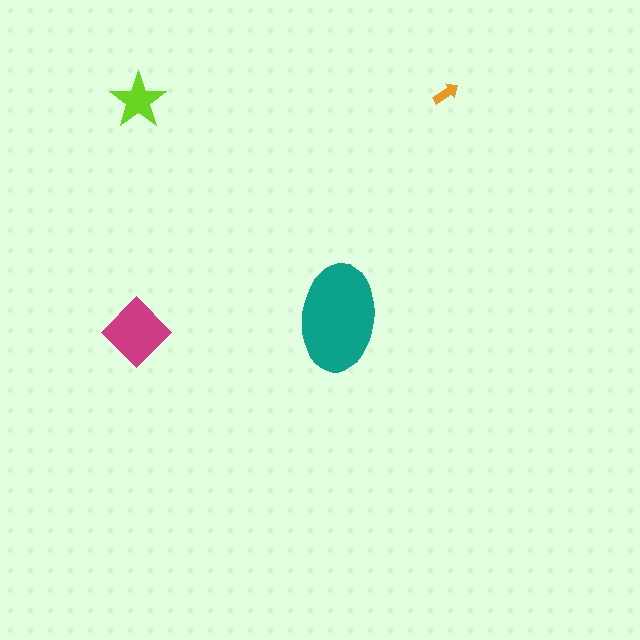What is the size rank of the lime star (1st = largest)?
3rd.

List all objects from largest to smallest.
The teal ellipse, the magenta diamond, the lime star, the orange arrow.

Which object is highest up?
The orange arrow is topmost.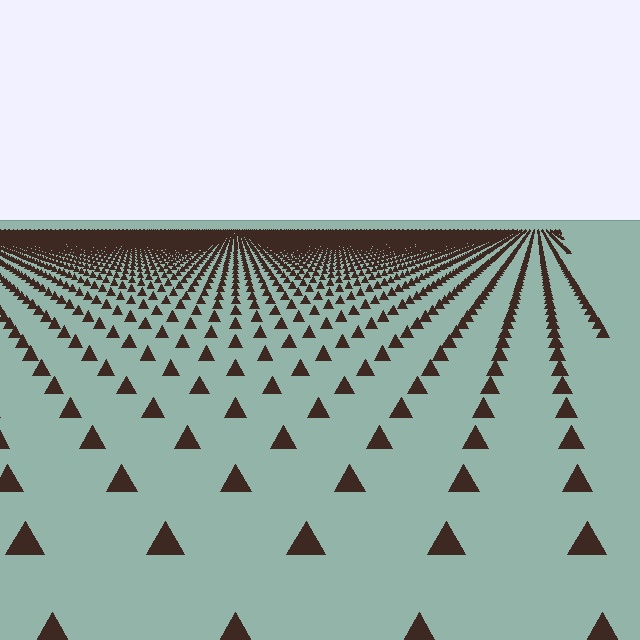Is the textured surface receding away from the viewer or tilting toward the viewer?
The surface is receding away from the viewer. Texture elements get smaller and denser toward the top.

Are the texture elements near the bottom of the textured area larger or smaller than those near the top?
Larger. Near the bottom, elements are closer to the viewer and appear at a bigger on-screen size.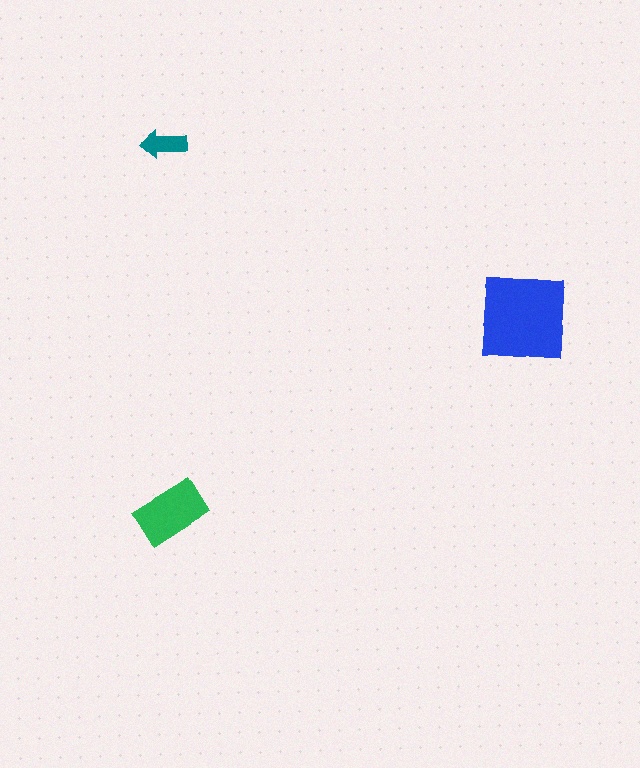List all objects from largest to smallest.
The blue square, the green rectangle, the teal arrow.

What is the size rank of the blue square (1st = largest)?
1st.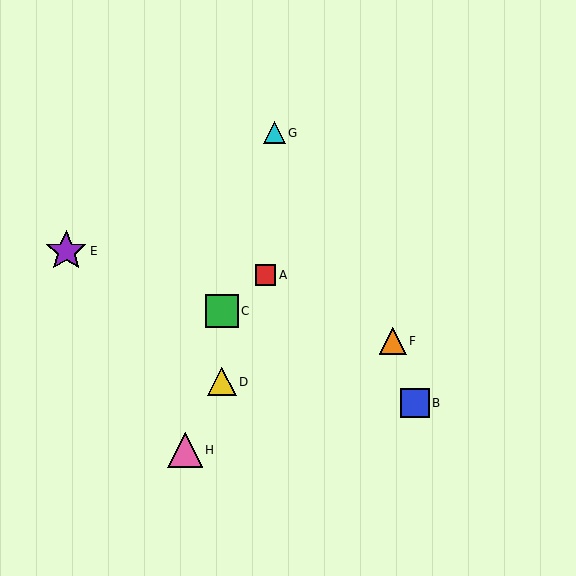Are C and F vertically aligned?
No, C is at x≈222 and F is at x≈393.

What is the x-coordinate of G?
Object G is at x≈274.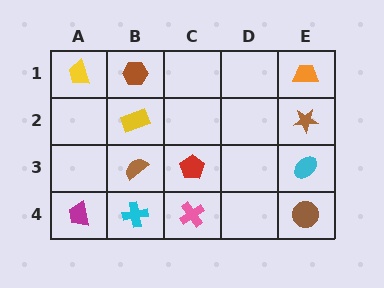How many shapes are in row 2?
2 shapes.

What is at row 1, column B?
A brown hexagon.